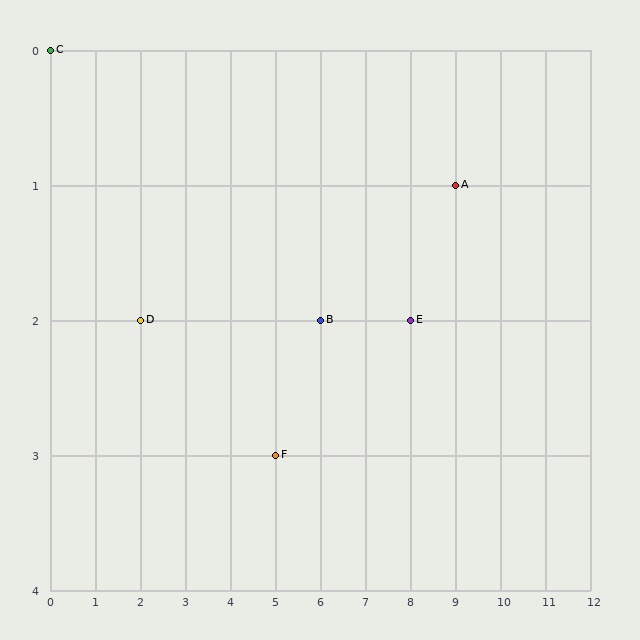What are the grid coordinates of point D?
Point D is at grid coordinates (2, 2).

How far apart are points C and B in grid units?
Points C and B are 6 columns and 2 rows apart (about 6.3 grid units diagonally).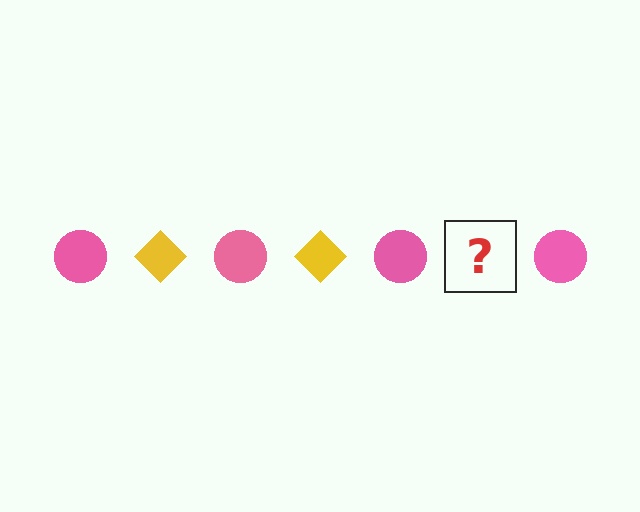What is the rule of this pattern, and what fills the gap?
The rule is that the pattern alternates between pink circle and yellow diamond. The gap should be filled with a yellow diamond.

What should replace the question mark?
The question mark should be replaced with a yellow diamond.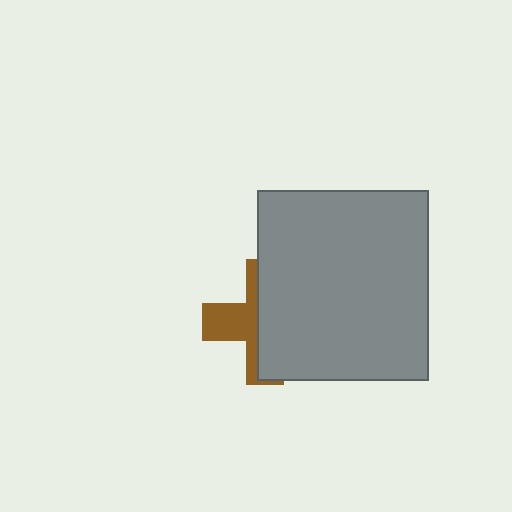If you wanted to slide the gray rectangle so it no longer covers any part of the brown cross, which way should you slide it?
Slide it right — that is the most direct way to separate the two shapes.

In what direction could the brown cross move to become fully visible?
The brown cross could move left. That would shift it out from behind the gray rectangle entirely.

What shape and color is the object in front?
The object in front is a gray rectangle.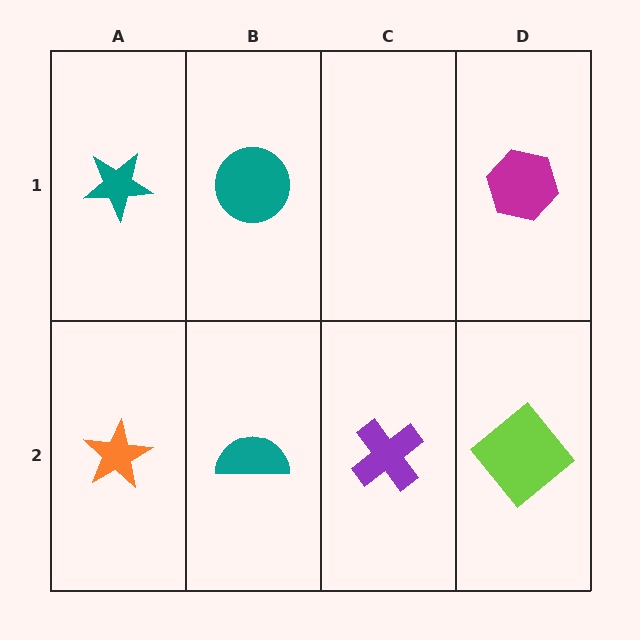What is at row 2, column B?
A teal semicircle.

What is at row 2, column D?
A lime diamond.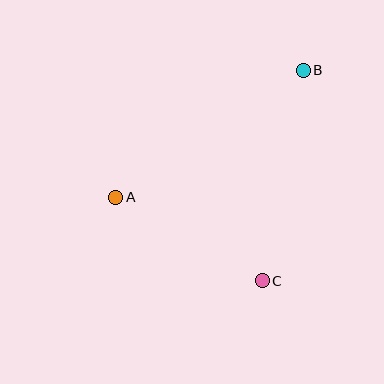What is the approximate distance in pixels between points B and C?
The distance between B and C is approximately 215 pixels.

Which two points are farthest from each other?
Points A and B are farthest from each other.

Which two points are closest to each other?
Points A and C are closest to each other.